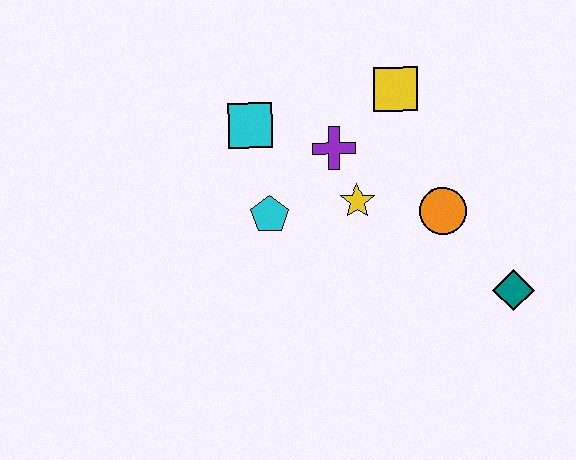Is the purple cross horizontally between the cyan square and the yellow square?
Yes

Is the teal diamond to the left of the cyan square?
No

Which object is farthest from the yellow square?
The teal diamond is farthest from the yellow square.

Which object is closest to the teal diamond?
The orange circle is closest to the teal diamond.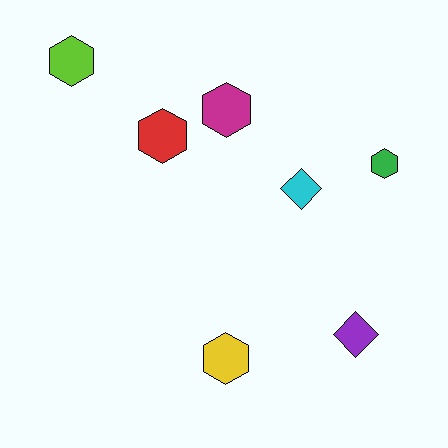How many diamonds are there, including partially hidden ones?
There are 2 diamonds.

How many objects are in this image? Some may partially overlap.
There are 7 objects.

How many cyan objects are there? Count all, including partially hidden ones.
There is 1 cyan object.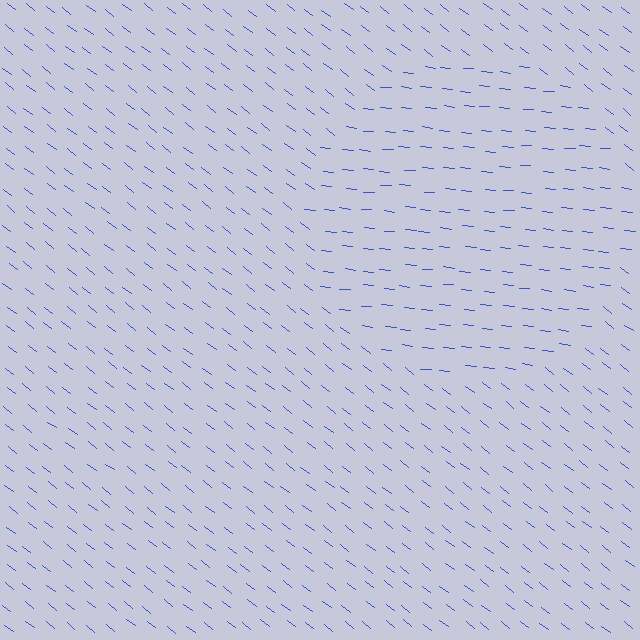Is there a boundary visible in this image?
Yes, there is a texture boundary formed by a change in line orientation.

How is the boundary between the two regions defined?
The boundary is defined purely by a change in line orientation (approximately 32 degrees difference). All lines are the same color and thickness.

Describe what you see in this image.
The image is filled with small blue line segments. A circle region in the image has lines oriented differently from the surrounding lines, creating a visible texture boundary.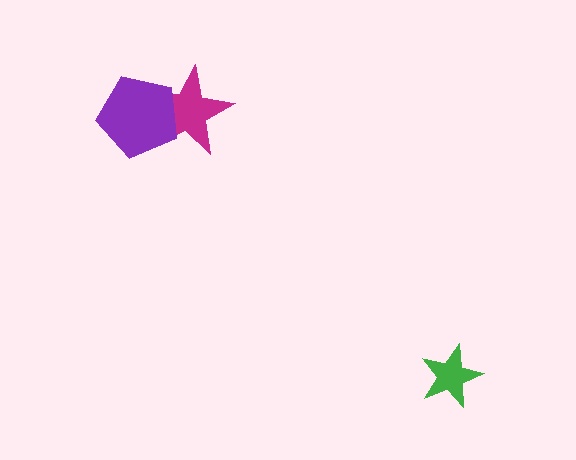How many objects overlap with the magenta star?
1 object overlaps with the magenta star.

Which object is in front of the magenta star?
The purple pentagon is in front of the magenta star.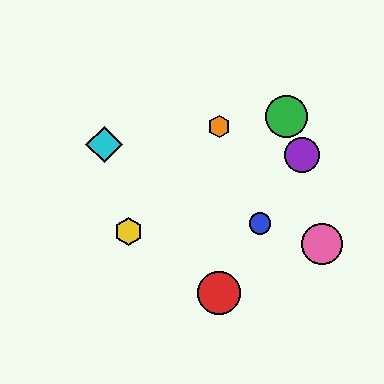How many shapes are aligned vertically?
2 shapes (the red circle, the orange hexagon) are aligned vertically.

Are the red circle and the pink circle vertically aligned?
No, the red circle is at x≈219 and the pink circle is at x≈322.